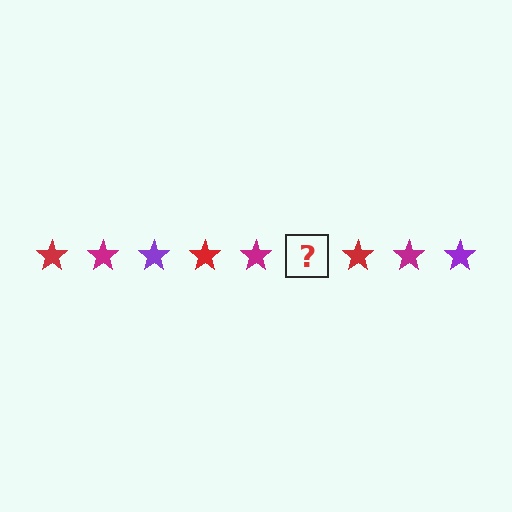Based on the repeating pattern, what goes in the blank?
The blank should be a purple star.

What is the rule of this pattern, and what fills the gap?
The rule is that the pattern cycles through red, magenta, purple stars. The gap should be filled with a purple star.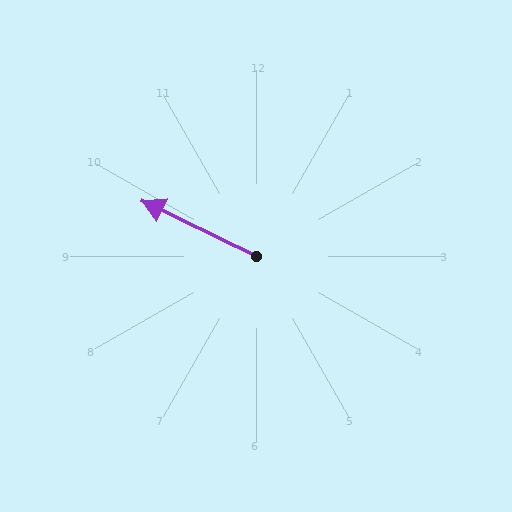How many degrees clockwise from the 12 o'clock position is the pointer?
Approximately 296 degrees.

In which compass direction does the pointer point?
Northwest.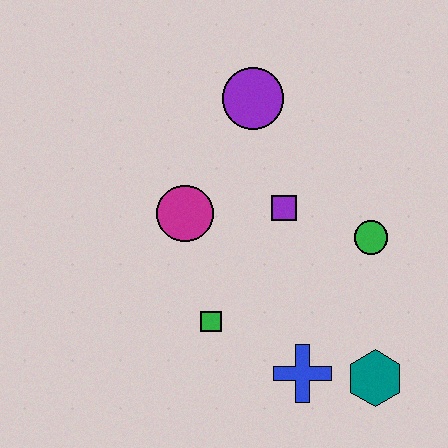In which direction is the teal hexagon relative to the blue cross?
The teal hexagon is to the right of the blue cross.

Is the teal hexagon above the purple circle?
No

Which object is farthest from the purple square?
The teal hexagon is farthest from the purple square.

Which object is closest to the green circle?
The purple square is closest to the green circle.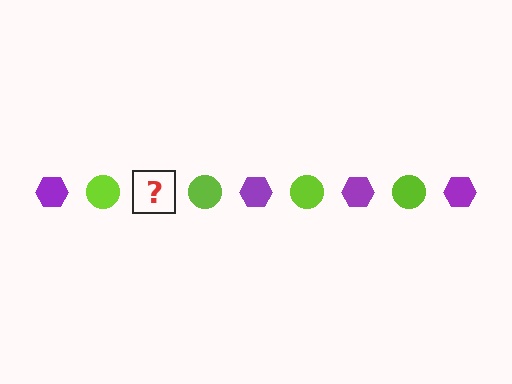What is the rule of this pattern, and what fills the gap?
The rule is that the pattern alternates between purple hexagon and lime circle. The gap should be filled with a purple hexagon.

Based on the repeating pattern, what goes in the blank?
The blank should be a purple hexagon.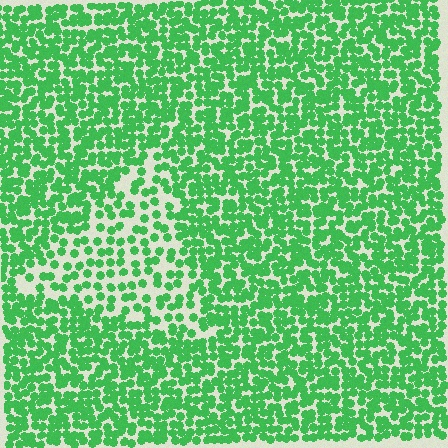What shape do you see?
I see a triangle.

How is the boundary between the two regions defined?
The boundary is defined by a change in element density (approximately 2.0x ratio). All elements are the same color, size, and shape.